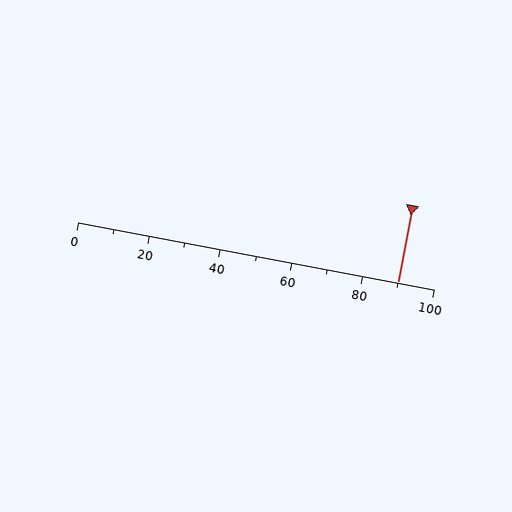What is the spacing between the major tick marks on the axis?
The major ticks are spaced 20 apart.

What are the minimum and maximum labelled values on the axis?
The axis runs from 0 to 100.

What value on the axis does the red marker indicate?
The marker indicates approximately 90.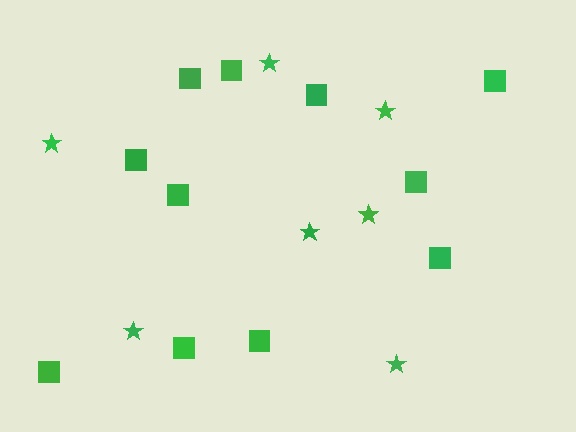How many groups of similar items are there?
There are 2 groups: one group of stars (7) and one group of squares (11).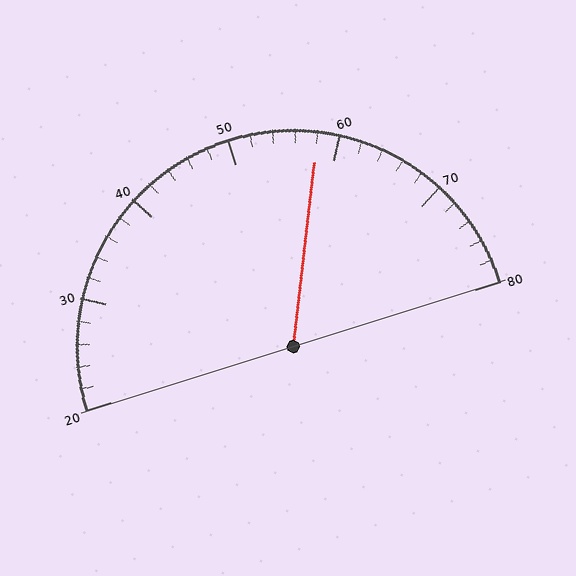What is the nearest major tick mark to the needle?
The nearest major tick mark is 60.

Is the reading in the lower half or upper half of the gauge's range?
The reading is in the upper half of the range (20 to 80).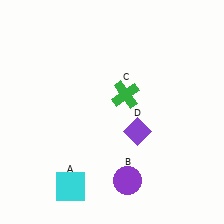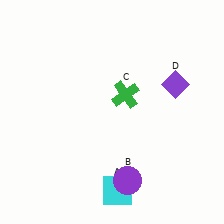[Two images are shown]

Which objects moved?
The objects that moved are: the cyan square (A), the purple diamond (D).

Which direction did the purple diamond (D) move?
The purple diamond (D) moved up.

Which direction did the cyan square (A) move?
The cyan square (A) moved right.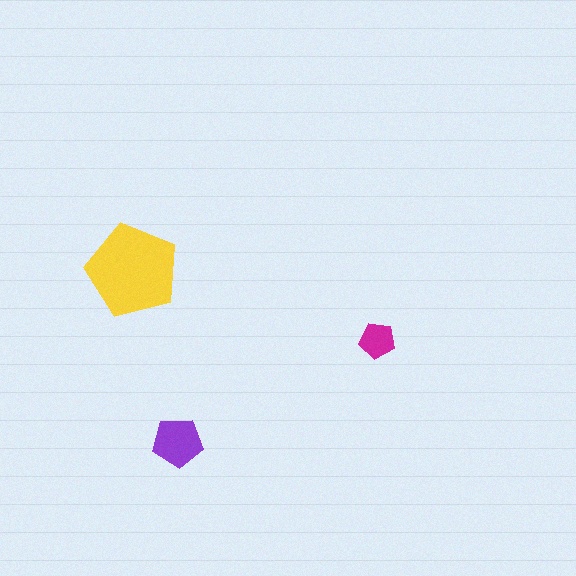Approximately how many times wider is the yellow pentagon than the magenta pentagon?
About 2.5 times wider.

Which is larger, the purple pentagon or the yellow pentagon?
The yellow one.